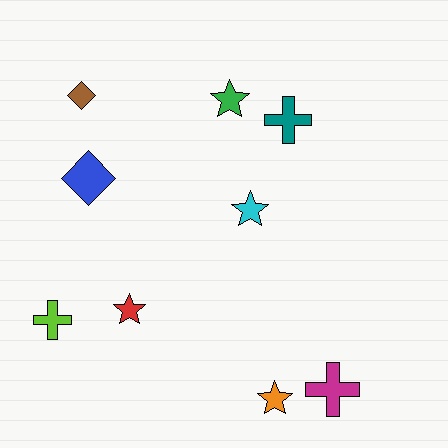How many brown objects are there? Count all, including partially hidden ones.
There is 1 brown object.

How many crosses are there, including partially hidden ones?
There are 3 crosses.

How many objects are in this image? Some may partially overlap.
There are 9 objects.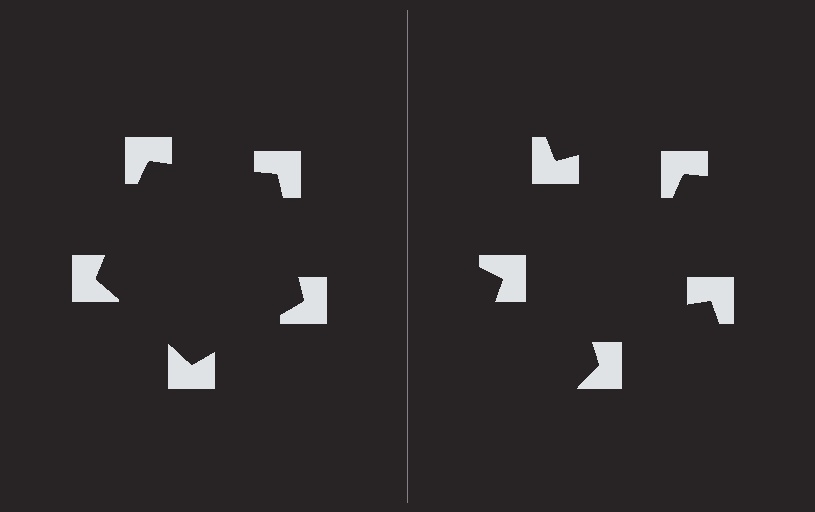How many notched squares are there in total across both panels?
10 — 5 on each side.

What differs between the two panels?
The notched squares are positioned identically on both sides; only the wedge orientations differ. On the left they align to a pentagon; on the right they are misaligned.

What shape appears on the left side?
An illusory pentagon.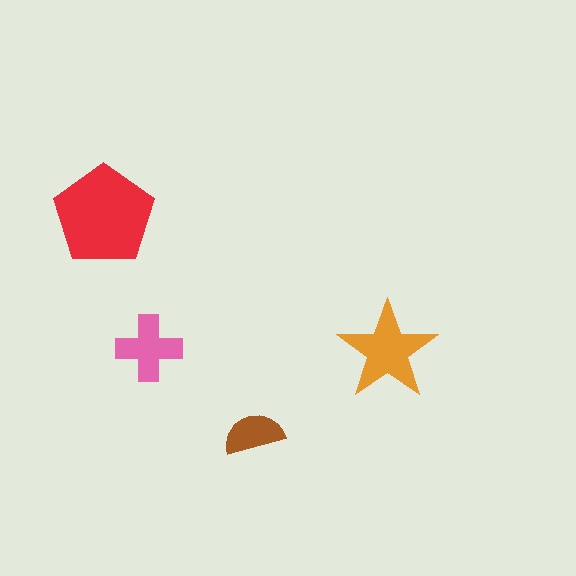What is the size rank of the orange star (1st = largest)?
2nd.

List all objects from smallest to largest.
The brown semicircle, the pink cross, the orange star, the red pentagon.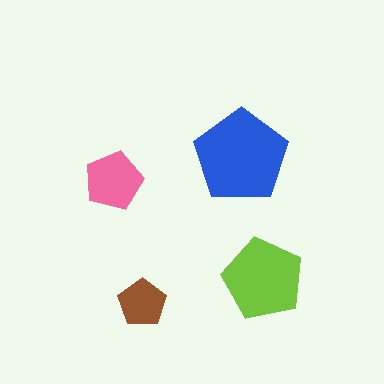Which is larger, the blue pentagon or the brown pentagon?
The blue one.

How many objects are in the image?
There are 4 objects in the image.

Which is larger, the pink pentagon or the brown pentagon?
The pink one.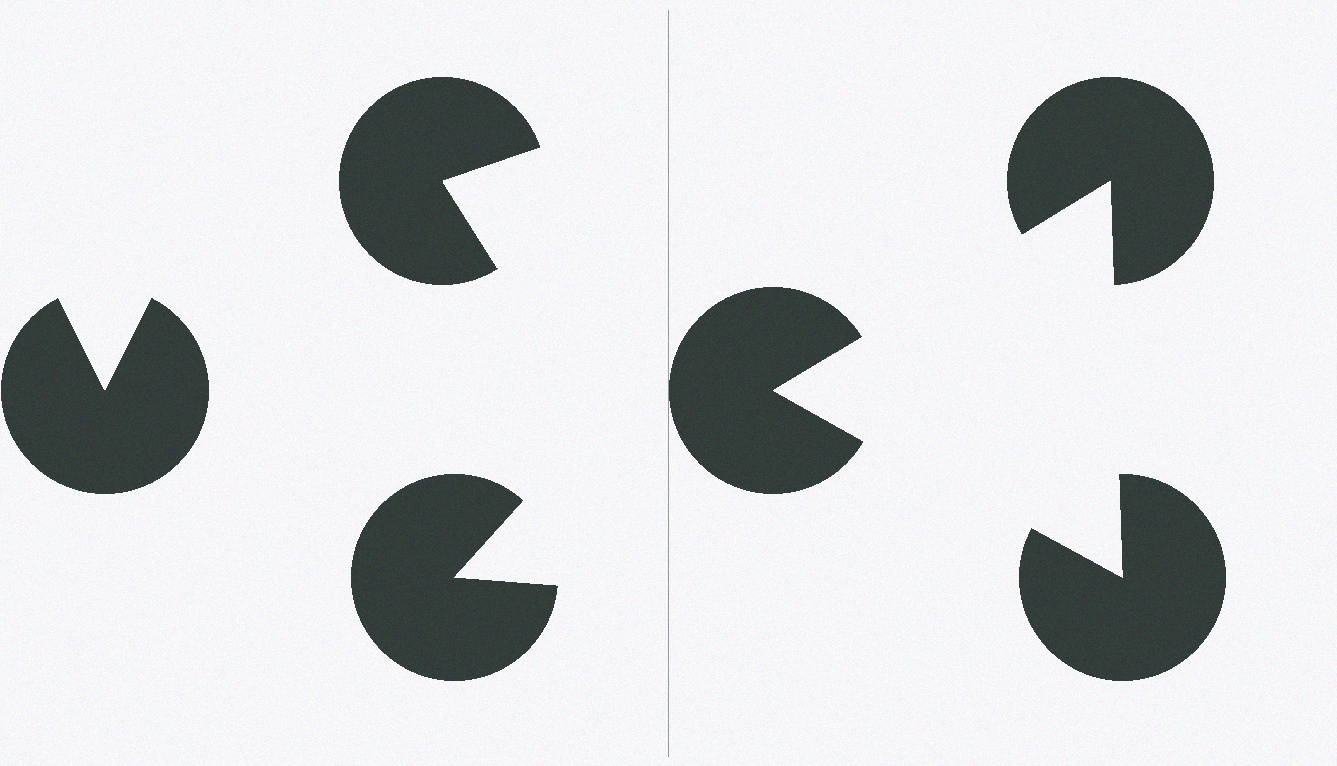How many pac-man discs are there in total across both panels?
6 — 3 on each side.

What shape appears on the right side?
An illusory triangle.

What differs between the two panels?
The pac-man discs are positioned identically on both sides; only the wedge orientations differ. On the right they align to a triangle; on the left they are misaligned.